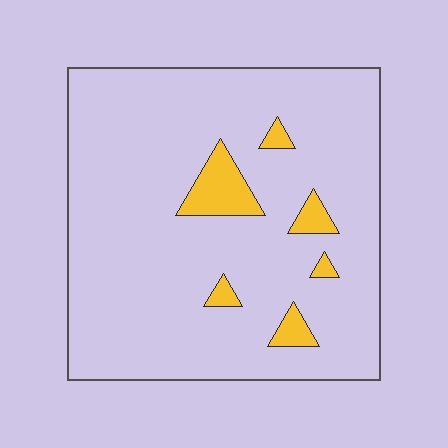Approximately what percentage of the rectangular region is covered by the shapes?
Approximately 10%.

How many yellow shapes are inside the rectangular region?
6.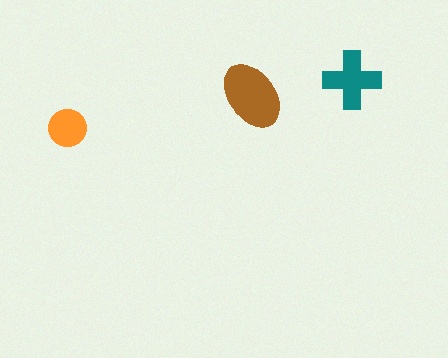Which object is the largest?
The brown ellipse.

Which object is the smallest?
The orange circle.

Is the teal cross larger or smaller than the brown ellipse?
Smaller.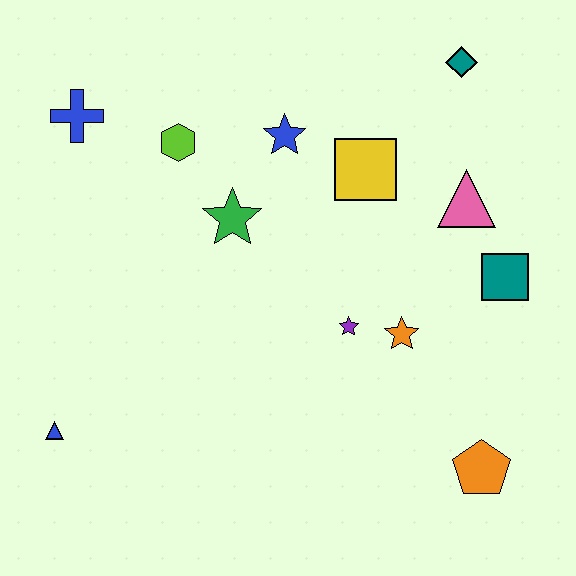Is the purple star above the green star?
No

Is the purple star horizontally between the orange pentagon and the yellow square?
No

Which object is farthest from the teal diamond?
The blue triangle is farthest from the teal diamond.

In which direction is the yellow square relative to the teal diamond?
The yellow square is below the teal diamond.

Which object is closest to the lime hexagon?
The green star is closest to the lime hexagon.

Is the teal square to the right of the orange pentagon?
Yes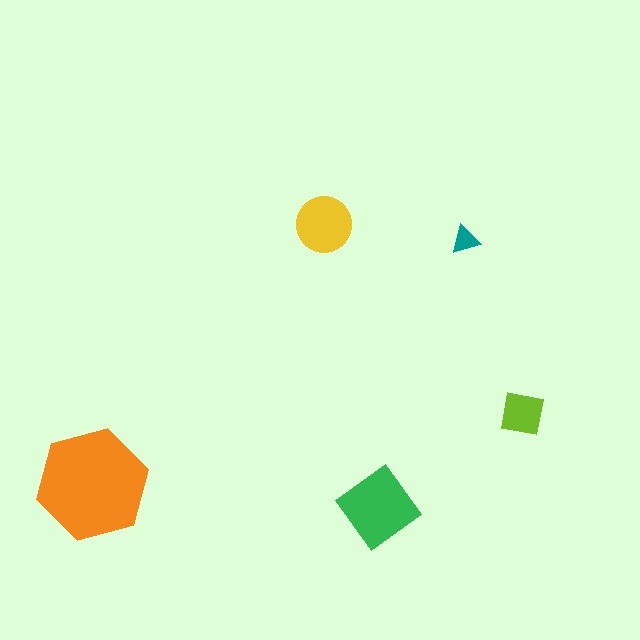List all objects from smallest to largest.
The teal triangle, the lime square, the yellow circle, the green diamond, the orange hexagon.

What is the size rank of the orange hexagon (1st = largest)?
1st.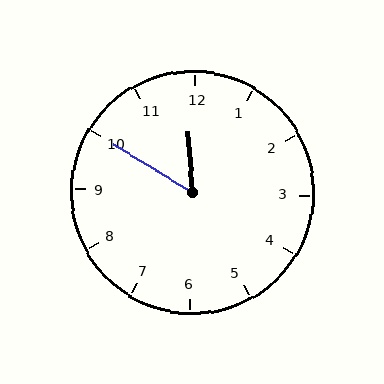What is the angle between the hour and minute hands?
Approximately 55 degrees.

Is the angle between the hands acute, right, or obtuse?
It is acute.